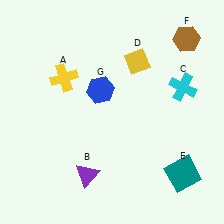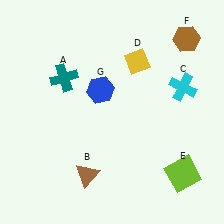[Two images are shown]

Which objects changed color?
A changed from yellow to teal. B changed from purple to brown. E changed from teal to lime.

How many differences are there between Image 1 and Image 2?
There are 3 differences between the two images.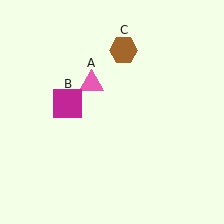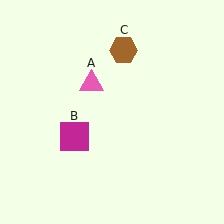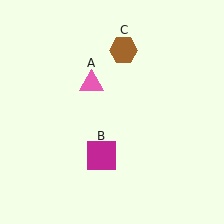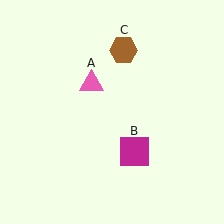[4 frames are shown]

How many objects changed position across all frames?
1 object changed position: magenta square (object B).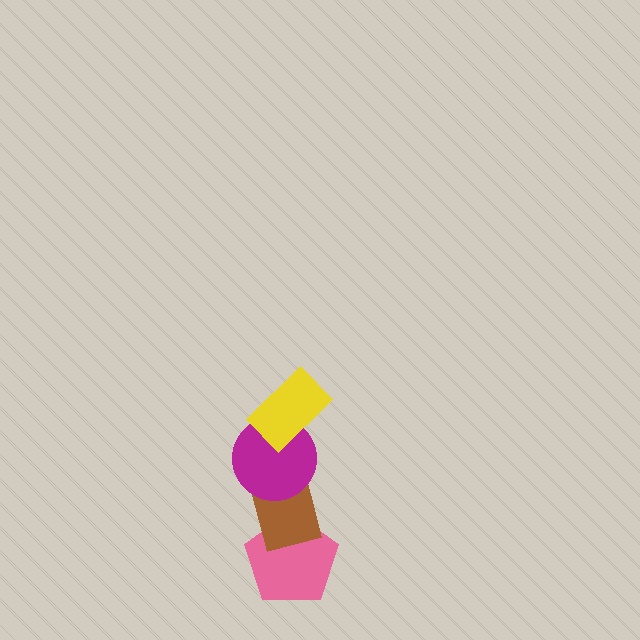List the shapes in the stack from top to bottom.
From top to bottom: the yellow rectangle, the magenta circle, the brown rectangle, the pink pentagon.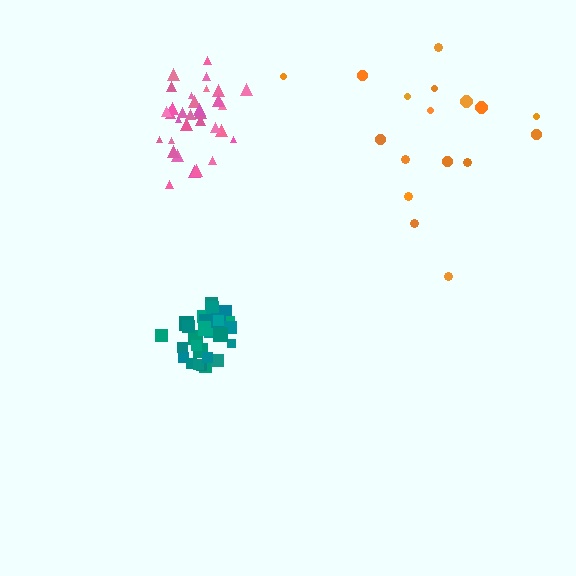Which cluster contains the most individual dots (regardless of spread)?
Pink (33).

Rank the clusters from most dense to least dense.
teal, pink, orange.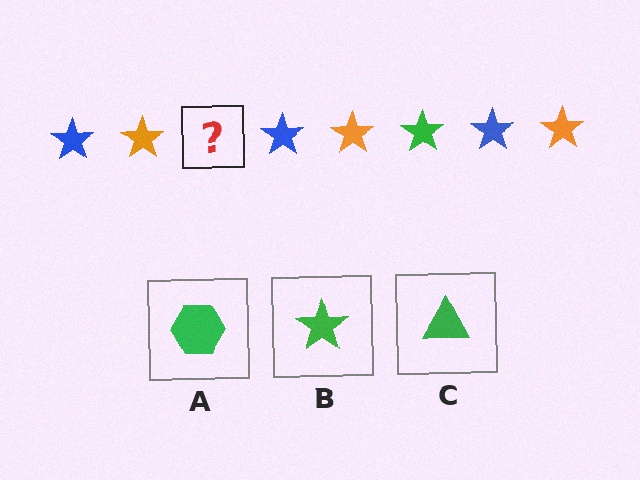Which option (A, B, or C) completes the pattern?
B.